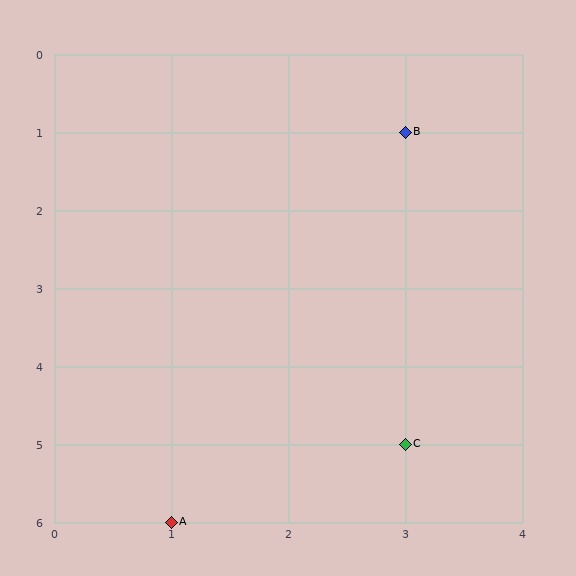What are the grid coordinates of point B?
Point B is at grid coordinates (3, 1).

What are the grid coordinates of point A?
Point A is at grid coordinates (1, 6).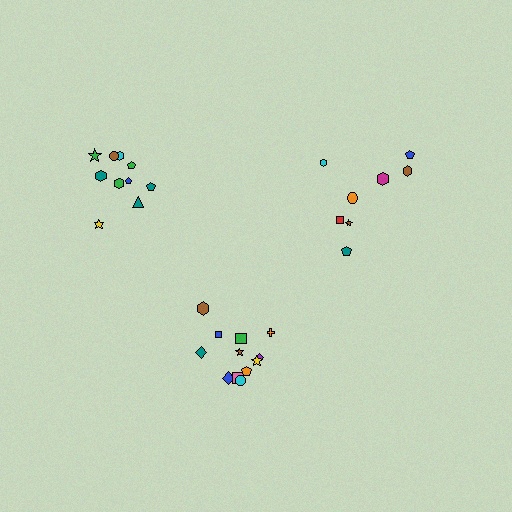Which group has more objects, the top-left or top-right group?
The top-left group.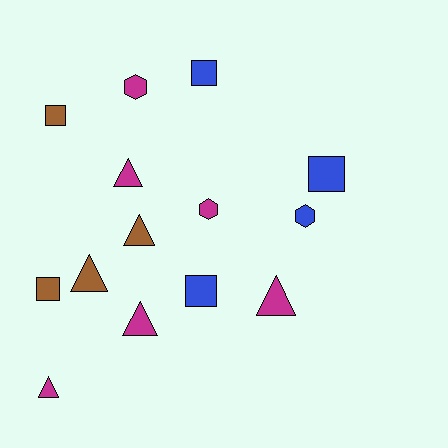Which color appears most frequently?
Magenta, with 6 objects.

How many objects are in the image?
There are 14 objects.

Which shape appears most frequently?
Triangle, with 6 objects.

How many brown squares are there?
There are 2 brown squares.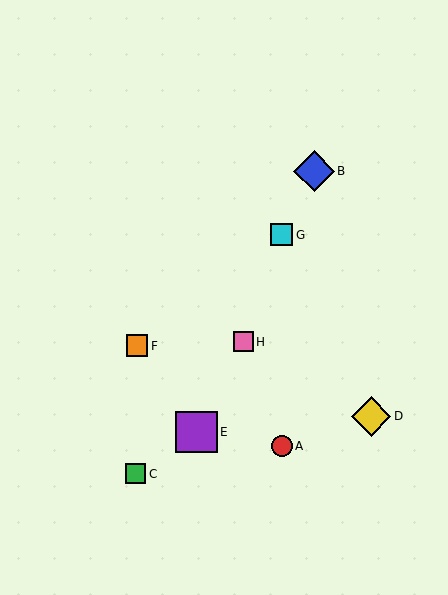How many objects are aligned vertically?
2 objects (A, G) are aligned vertically.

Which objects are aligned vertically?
Objects A, G are aligned vertically.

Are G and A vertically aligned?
Yes, both are at x≈282.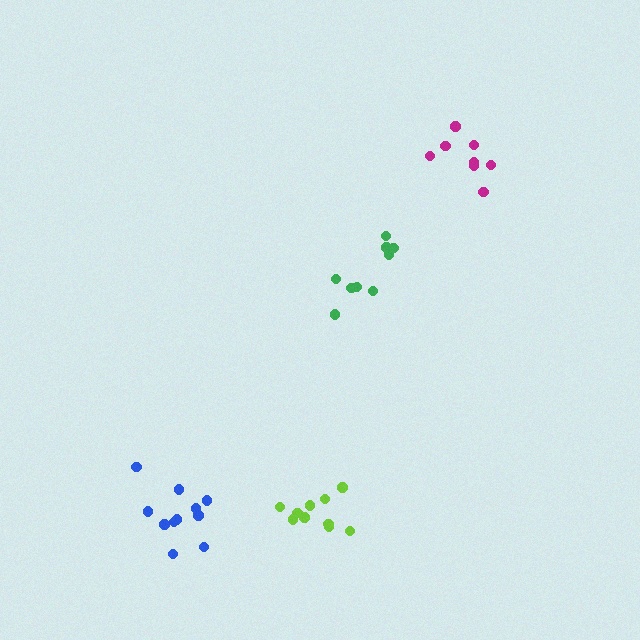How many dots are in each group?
Group 1: 9 dots, Group 2: 10 dots, Group 3: 8 dots, Group 4: 11 dots (38 total).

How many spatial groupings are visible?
There are 4 spatial groupings.